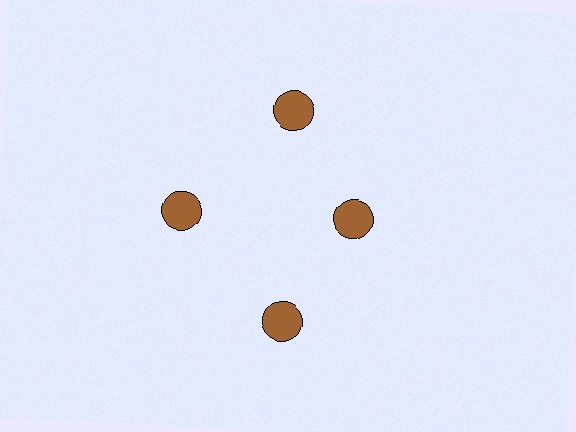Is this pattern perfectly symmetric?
No. The 4 brown circles are arranged in a ring, but one element near the 3 o'clock position is pulled inward toward the center, breaking the 4-fold rotational symmetry.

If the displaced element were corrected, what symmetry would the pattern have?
It would have 4-fold rotational symmetry — the pattern would map onto itself every 90 degrees.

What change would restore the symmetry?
The symmetry would be restored by moving it outward, back onto the ring so that all 4 circles sit at equal angles and equal distance from the center.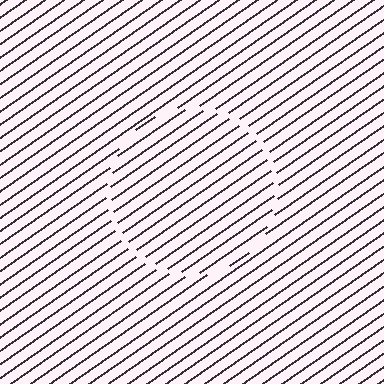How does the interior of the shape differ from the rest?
The interior of the shape contains the same grating, shifted by half a period — the contour is defined by the phase discontinuity where line-ends from the inner and outer gratings abut.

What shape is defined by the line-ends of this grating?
An illusory circle. The interior of the shape contains the same grating, shifted by half a period — the contour is defined by the phase discontinuity where line-ends from the inner and outer gratings abut.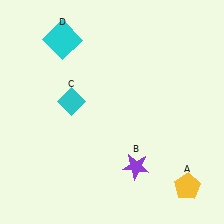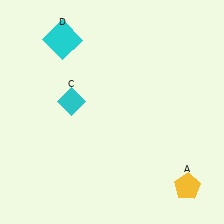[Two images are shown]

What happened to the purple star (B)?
The purple star (B) was removed in Image 2. It was in the bottom-right area of Image 1.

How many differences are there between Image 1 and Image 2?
There is 1 difference between the two images.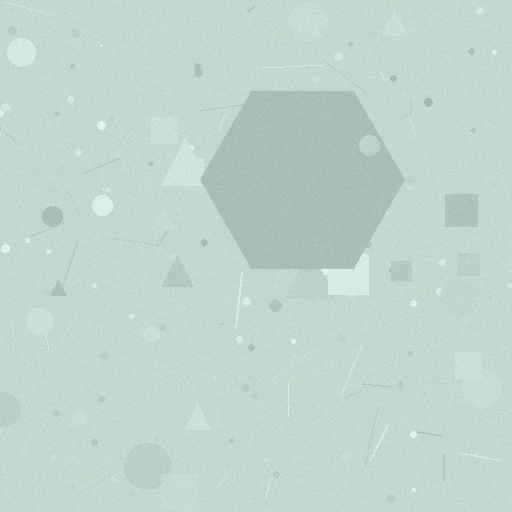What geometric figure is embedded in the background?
A hexagon is embedded in the background.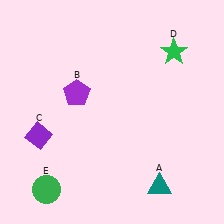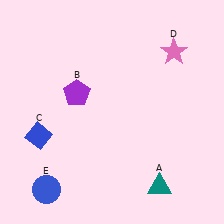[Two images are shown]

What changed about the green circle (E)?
In Image 1, E is green. In Image 2, it changed to blue.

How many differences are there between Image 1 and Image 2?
There are 3 differences between the two images.